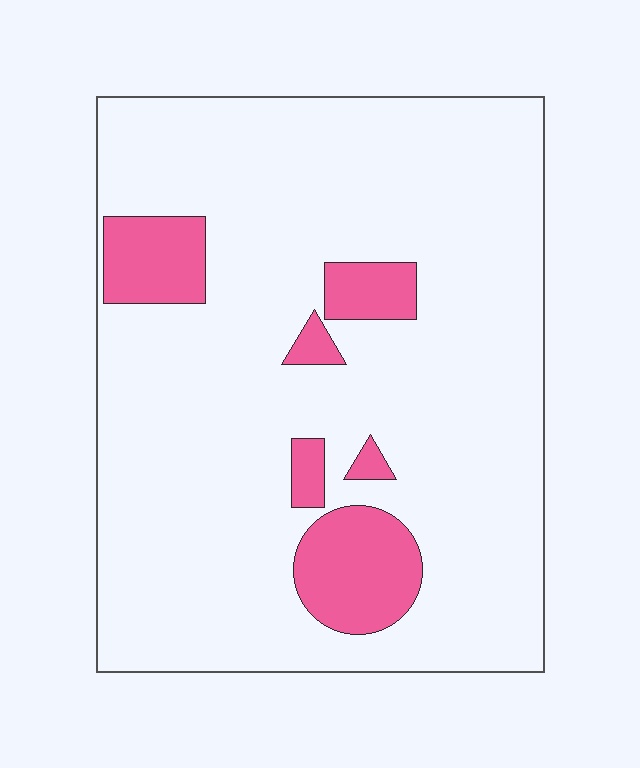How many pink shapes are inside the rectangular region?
6.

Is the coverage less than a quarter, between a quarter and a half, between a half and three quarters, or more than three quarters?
Less than a quarter.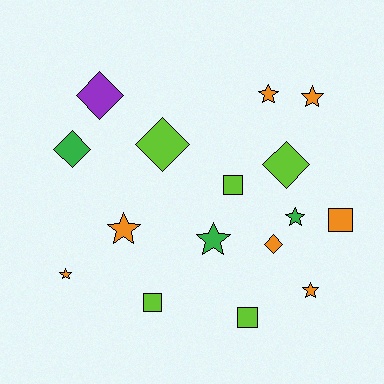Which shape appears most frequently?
Star, with 7 objects.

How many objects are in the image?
There are 16 objects.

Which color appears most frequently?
Orange, with 7 objects.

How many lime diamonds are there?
There are 2 lime diamonds.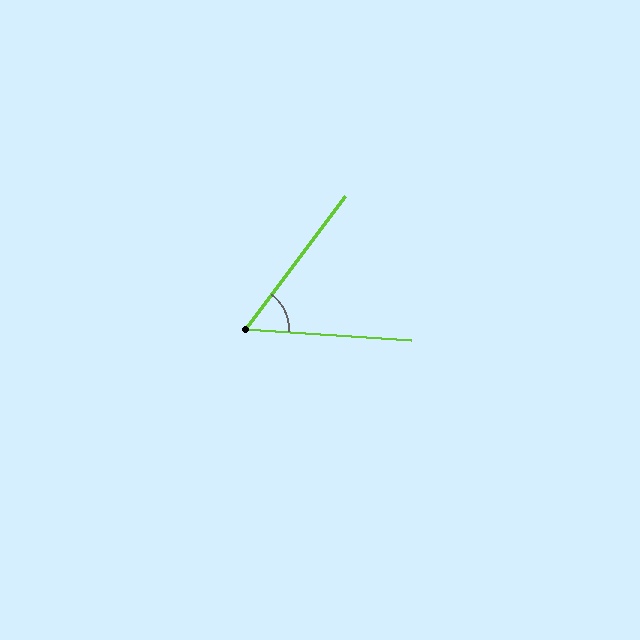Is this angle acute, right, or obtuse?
It is acute.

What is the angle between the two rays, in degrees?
Approximately 57 degrees.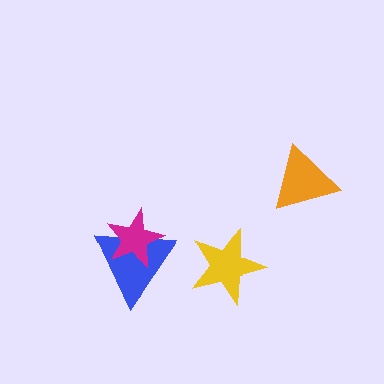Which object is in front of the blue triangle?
The magenta star is in front of the blue triangle.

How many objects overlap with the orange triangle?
0 objects overlap with the orange triangle.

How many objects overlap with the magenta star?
1 object overlaps with the magenta star.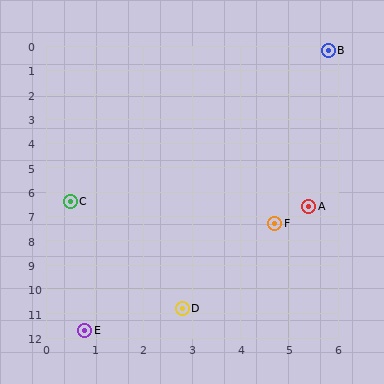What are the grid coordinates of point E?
Point E is at approximately (0.8, 11.7).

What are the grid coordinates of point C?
Point C is at approximately (0.5, 6.4).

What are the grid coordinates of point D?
Point D is at approximately (2.8, 10.8).